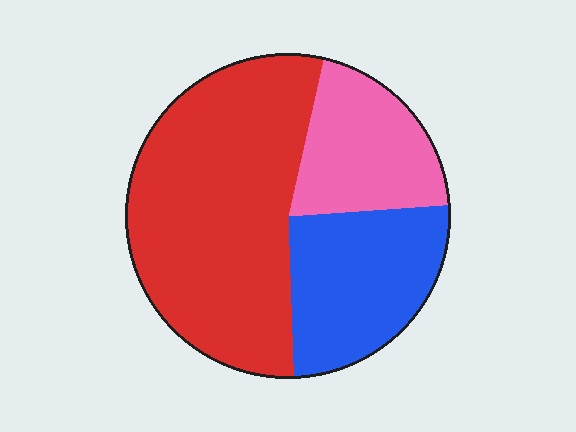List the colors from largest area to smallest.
From largest to smallest: red, blue, pink.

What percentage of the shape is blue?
Blue takes up about one quarter (1/4) of the shape.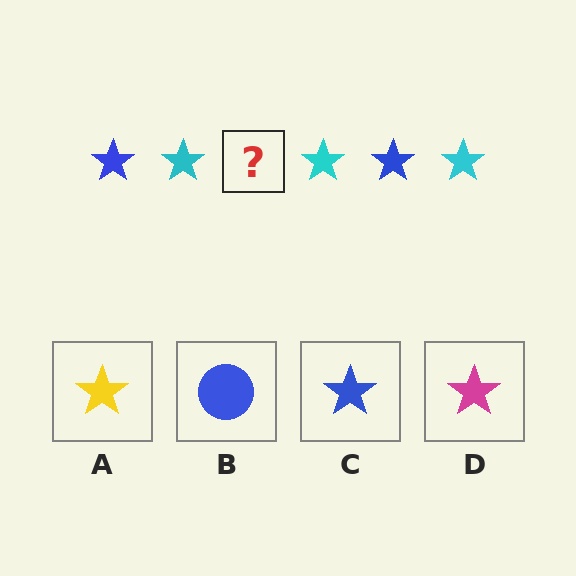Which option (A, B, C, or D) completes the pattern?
C.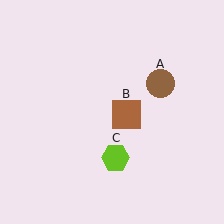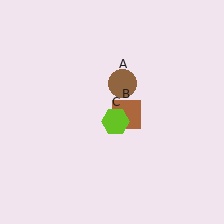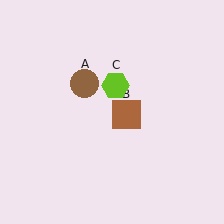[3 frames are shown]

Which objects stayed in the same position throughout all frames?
Brown square (object B) remained stationary.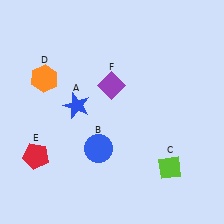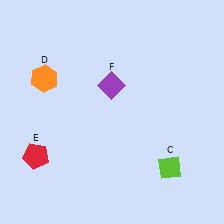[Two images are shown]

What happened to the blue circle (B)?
The blue circle (B) was removed in Image 2. It was in the bottom-left area of Image 1.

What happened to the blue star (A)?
The blue star (A) was removed in Image 2. It was in the top-left area of Image 1.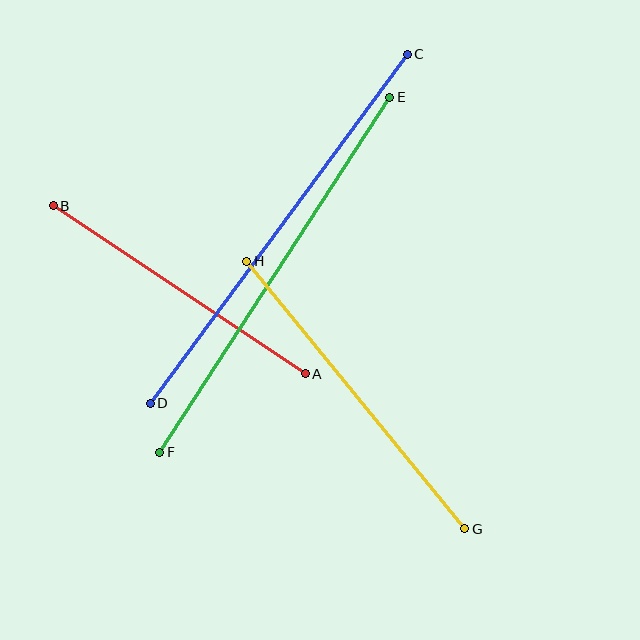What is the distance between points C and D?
The distance is approximately 433 pixels.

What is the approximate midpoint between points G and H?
The midpoint is at approximately (356, 395) pixels.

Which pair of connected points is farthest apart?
Points C and D are farthest apart.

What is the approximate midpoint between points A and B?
The midpoint is at approximately (179, 290) pixels.